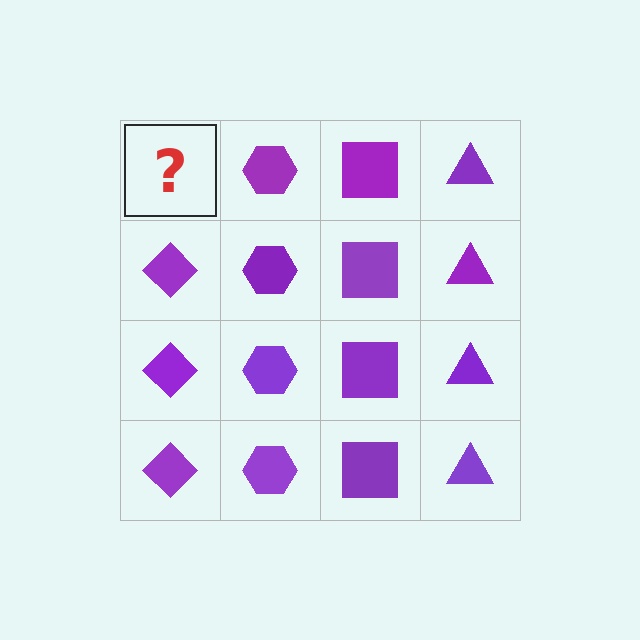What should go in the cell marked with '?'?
The missing cell should contain a purple diamond.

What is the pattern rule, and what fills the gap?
The rule is that each column has a consistent shape. The gap should be filled with a purple diamond.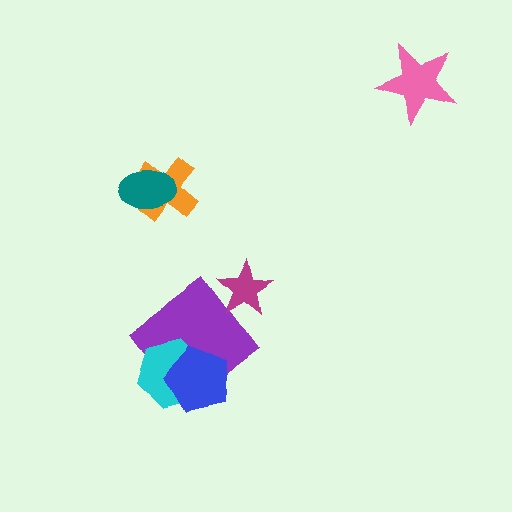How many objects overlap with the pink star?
0 objects overlap with the pink star.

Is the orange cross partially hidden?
Yes, it is partially covered by another shape.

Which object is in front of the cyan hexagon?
The blue pentagon is in front of the cyan hexagon.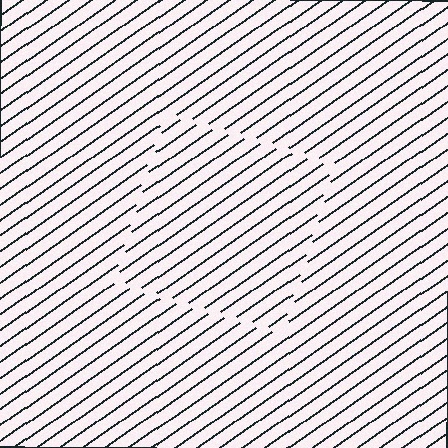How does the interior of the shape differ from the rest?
The interior of the shape contains the same grating, shifted by half a period — the contour is defined by the phase discontinuity where line-ends from the inner and outer gratings abut.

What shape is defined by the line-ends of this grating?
An illusory square. The interior of the shape contains the same grating, shifted by half a period — the contour is defined by the phase discontinuity where line-ends from the inner and outer gratings abut.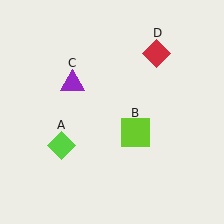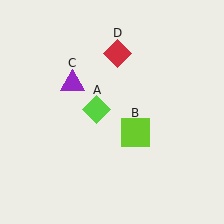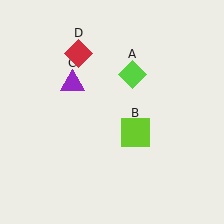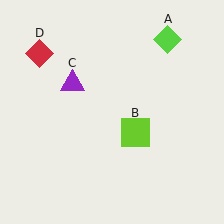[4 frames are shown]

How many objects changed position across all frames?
2 objects changed position: lime diamond (object A), red diamond (object D).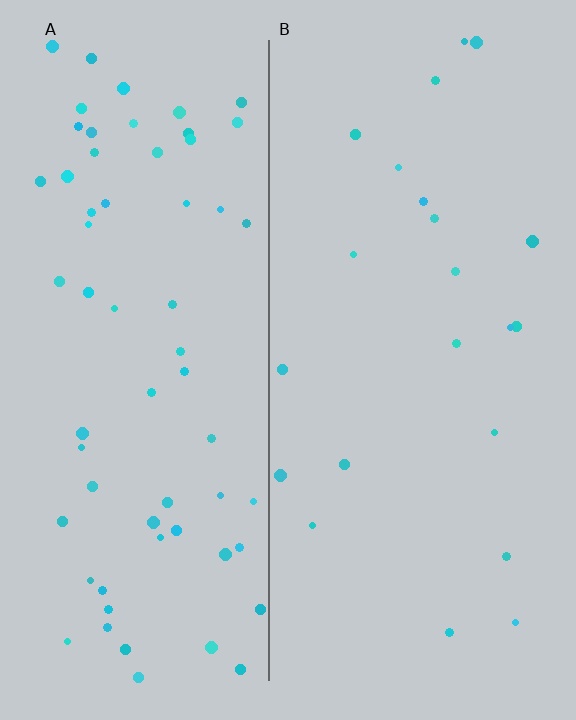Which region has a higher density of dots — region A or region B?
A (the left).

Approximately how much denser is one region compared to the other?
Approximately 2.9× — region A over region B.